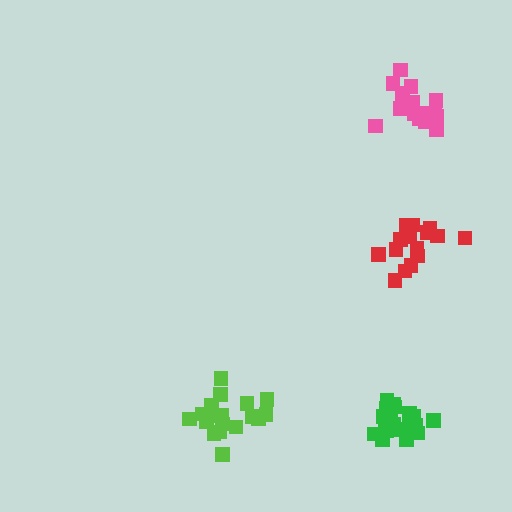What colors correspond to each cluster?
The clusters are colored: red, lime, pink, green.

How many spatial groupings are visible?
There are 4 spatial groupings.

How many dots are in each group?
Group 1: 15 dots, Group 2: 18 dots, Group 3: 20 dots, Group 4: 21 dots (74 total).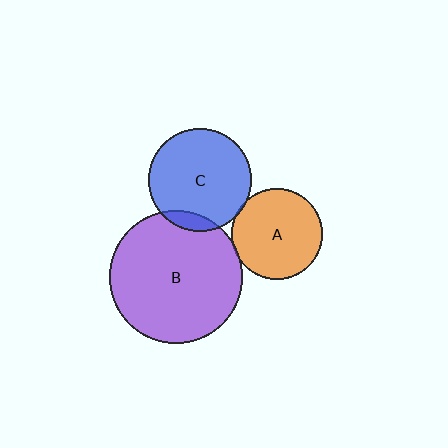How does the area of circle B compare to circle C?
Approximately 1.7 times.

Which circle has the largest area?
Circle B (purple).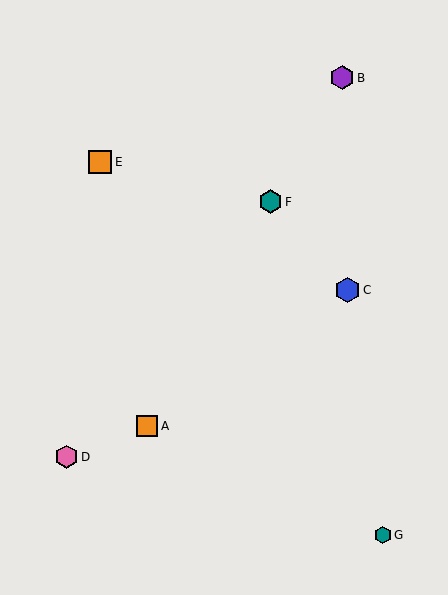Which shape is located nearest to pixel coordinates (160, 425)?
The orange square (labeled A) at (147, 426) is nearest to that location.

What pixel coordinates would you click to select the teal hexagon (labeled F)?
Click at (270, 202) to select the teal hexagon F.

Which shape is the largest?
The blue hexagon (labeled C) is the largest.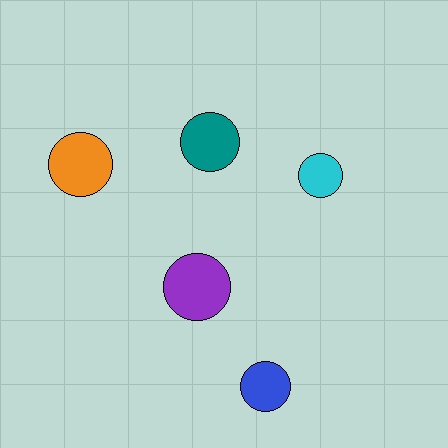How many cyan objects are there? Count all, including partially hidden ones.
There is 1 cyan object.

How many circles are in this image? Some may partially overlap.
There are 5 circles.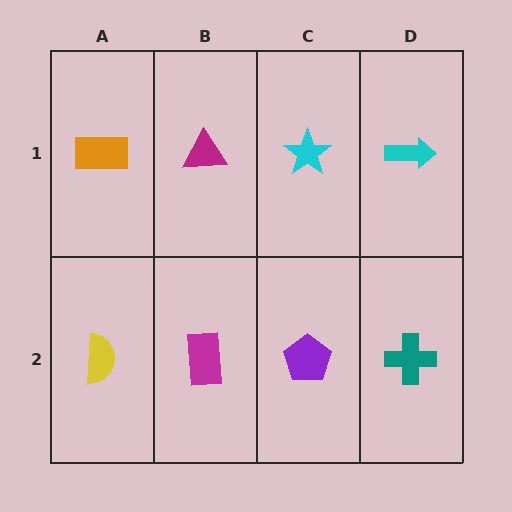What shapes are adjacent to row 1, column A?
A yellow semicircle (row 2, column A), a magenta triangle (row 1, column B).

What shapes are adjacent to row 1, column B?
A magenta rectangle (row 2, column B), an orange rectangle (row 1, column A), a cyan star (row 1, column C).